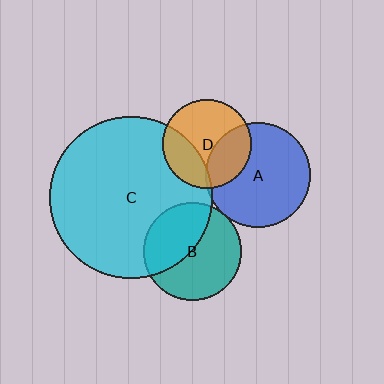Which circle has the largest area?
Circle C (cyan).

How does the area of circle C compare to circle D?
Approximately 3.3 times.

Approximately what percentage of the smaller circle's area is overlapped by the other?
Approximately 45%.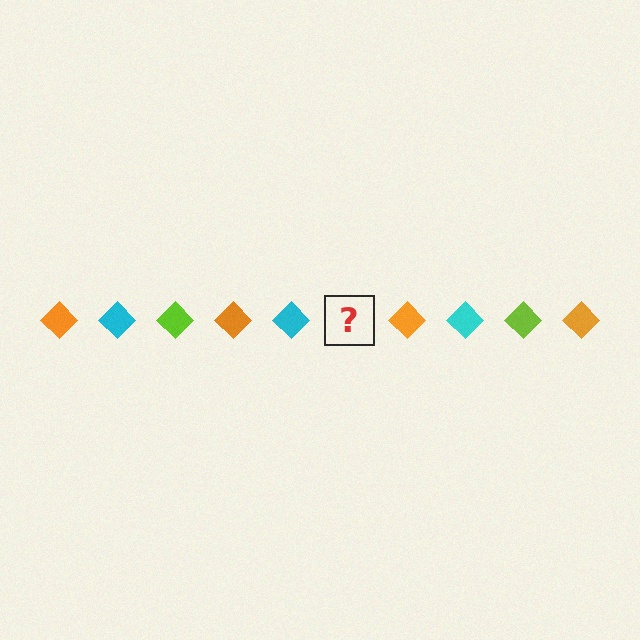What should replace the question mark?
The question mark should be replaced with a lime diamond.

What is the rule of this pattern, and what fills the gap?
The rule is that the pattern cycles through orange, cyan, lime diamonds. The gap should be filled with a lime diamond.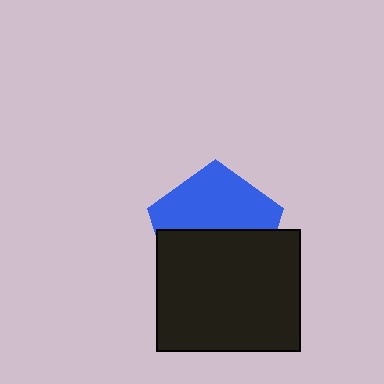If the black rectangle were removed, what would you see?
You would see the complete blue pentagon.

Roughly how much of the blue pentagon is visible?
About half of it is visible (roughly 49%).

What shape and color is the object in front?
The object in front is a black rectangle.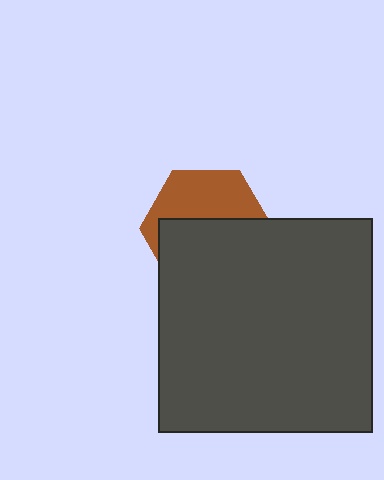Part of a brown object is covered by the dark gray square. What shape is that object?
It is a hexagon.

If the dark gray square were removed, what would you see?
You would see the complete brown hexagon.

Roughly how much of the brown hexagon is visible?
A small part of it is visible (roughly 42%).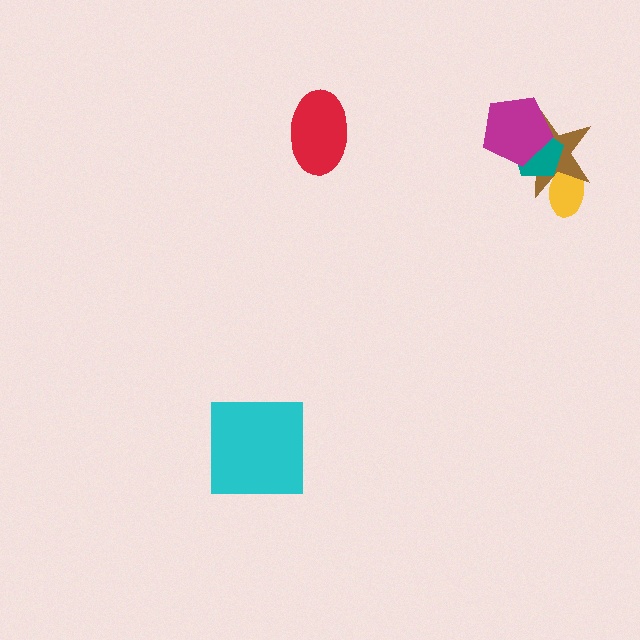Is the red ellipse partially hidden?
No, no other shape covers it.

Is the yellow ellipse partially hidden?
Yes, it is partially covered by another shape.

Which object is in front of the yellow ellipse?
The brown star is in front of the yellow ellipse.